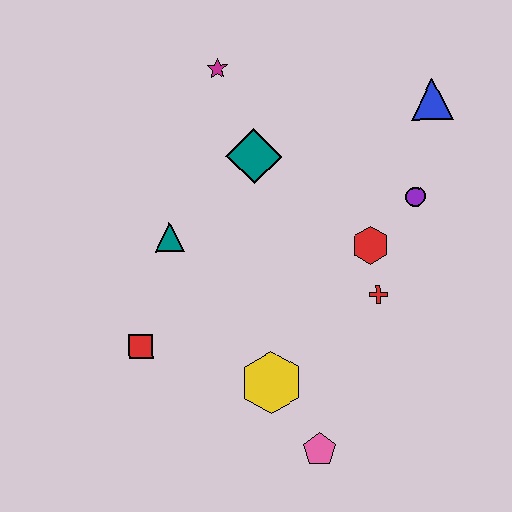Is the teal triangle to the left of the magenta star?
Yes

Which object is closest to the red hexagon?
The red cross is closest to the red hexagon.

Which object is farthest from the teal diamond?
The pink pentagon is farthest from the teal diamond.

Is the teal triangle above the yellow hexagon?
Yes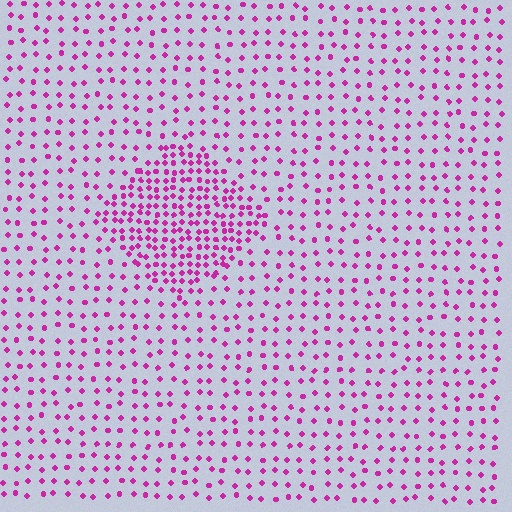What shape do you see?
I see a diamond.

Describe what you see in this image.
The image contains small magenta elements arranged at two different densities. A diamond-shaped region is visible where the elements are more densely packed than the surrounding area.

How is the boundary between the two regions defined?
The boundary is defined by a change in element density (approximately 2.3x ratio). All elements are the same color, size, and shape.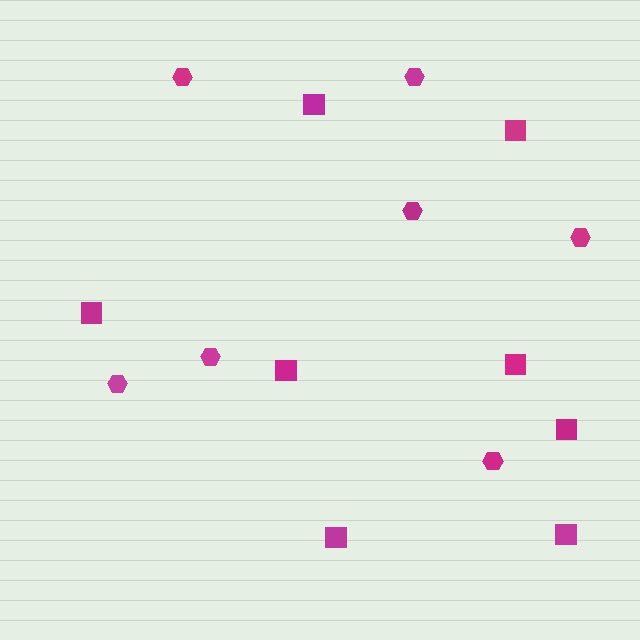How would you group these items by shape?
There are 2 groups: one group of squares (8) and one group of hexagons (7).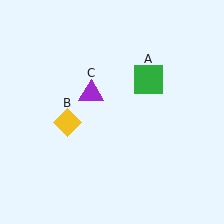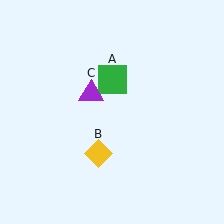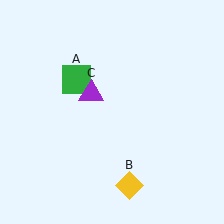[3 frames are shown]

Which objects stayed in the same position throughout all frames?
Purple triangle (object C) remained stationary.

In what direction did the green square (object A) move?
The green square (object A) moved left.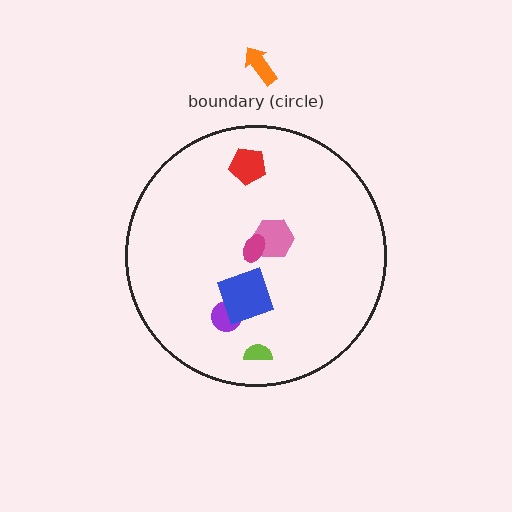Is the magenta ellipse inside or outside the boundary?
Inside.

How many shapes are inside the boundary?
6 inside, 1 outside.